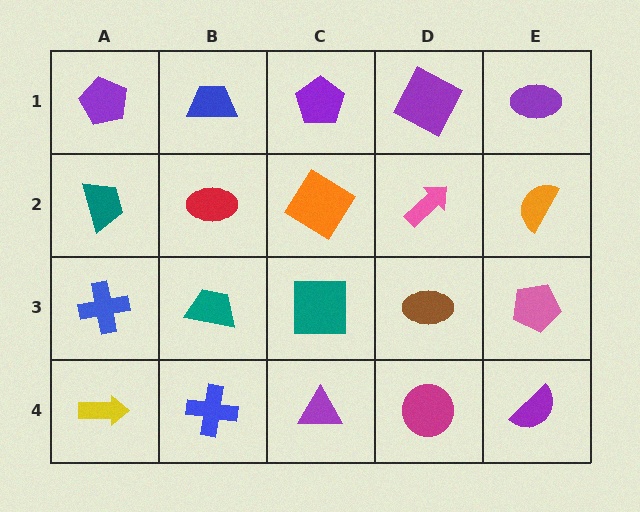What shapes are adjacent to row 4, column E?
A pink pentagon (row 3, column E), a magenta circle (row 4, column D).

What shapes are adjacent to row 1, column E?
An orange semicircle (row 2, column E), a purple square (row 1, column D).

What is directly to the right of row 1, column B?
A purple pentagon.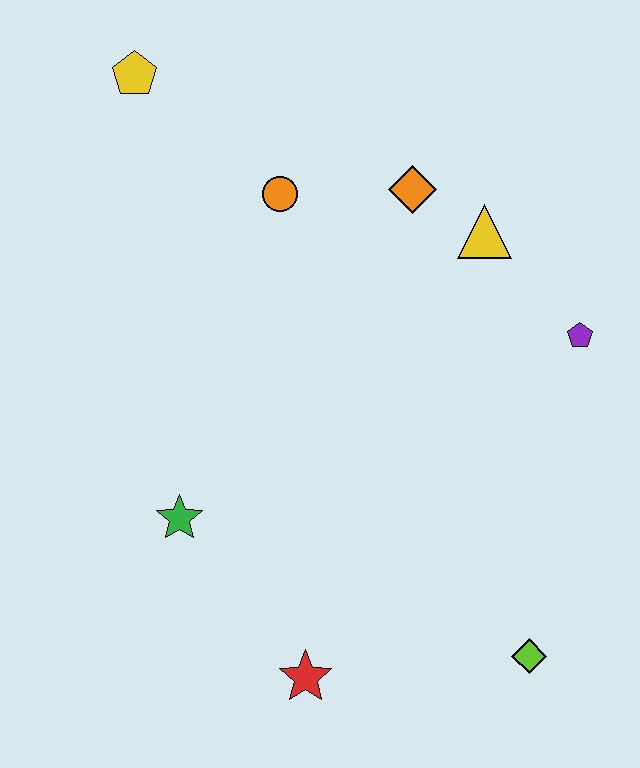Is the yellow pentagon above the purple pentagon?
Yes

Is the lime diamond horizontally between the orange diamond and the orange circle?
No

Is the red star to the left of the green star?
No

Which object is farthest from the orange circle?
The lime diamond is farthest from the orange circle.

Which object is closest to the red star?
The green star is closest to the red star.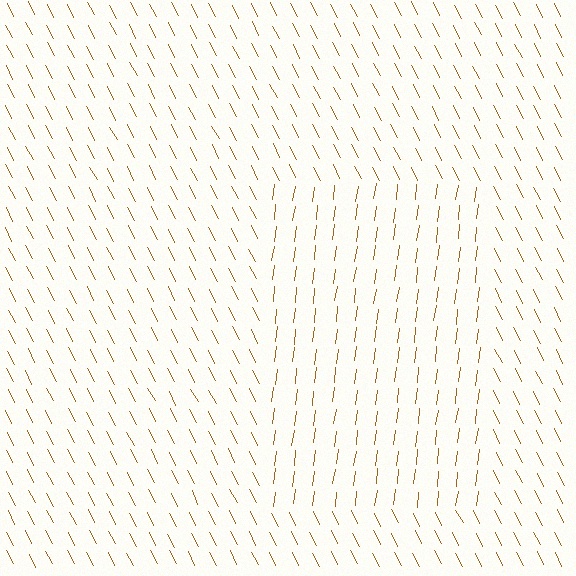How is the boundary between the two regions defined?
The boundary is defined purely by a change in line orientation (approximately 34 degrees difference). All lines are the same color and thickness.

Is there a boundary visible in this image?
Yes, there is a texture boundary formed by a change in line orientation.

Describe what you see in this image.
The image is filled with small brown line segments. A rectangle region in the image has lines oriented differently from the surrounding lines, creating a visible texture boundary.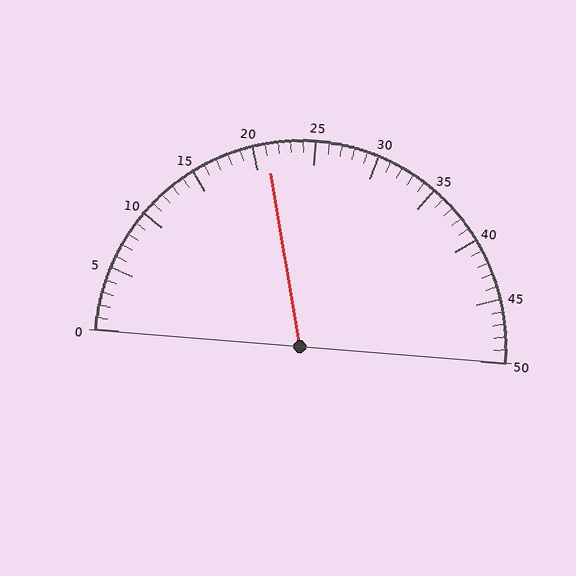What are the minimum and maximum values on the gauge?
The gauge ranges from 0 to 50.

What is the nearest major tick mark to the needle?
The nearest major tick mark is 20.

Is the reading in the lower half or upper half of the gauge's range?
The reading is in the lower half of the range (0 to 50).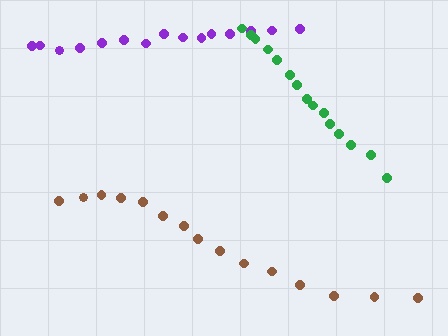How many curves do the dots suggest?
There are 3 distinct paths.